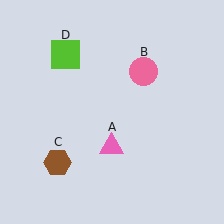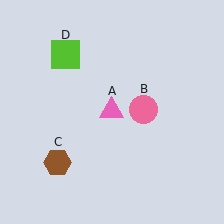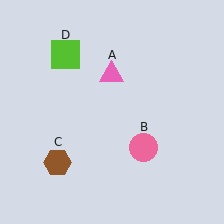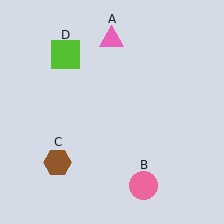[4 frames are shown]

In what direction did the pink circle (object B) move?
The pink circle (object B) moved down.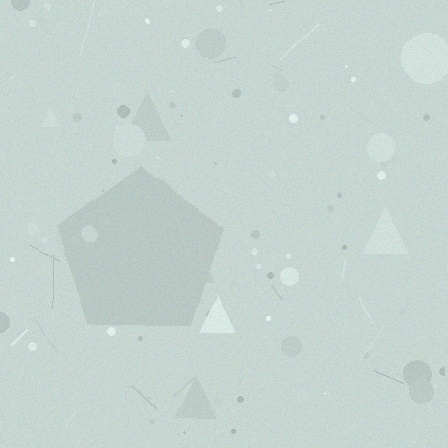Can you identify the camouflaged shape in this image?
The camouflaged shape is a pentagon.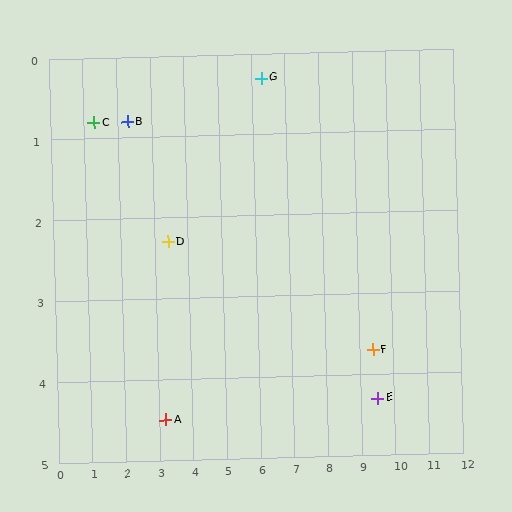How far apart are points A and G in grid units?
Points A and G are about 5.2 grid units apart.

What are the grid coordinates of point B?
Point B is at approximately (2.3, 0.8).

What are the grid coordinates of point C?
Point C is at approximately (1.3, 0.8).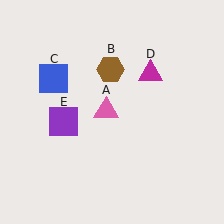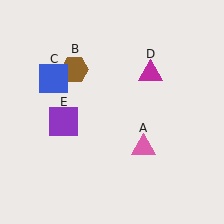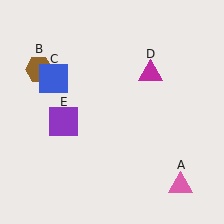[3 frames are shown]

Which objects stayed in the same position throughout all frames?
Blue square (object C) and magenta triangle (object D) and purple square (object E) remained stationary.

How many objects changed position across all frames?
2 objects changed position: pink triangle (object A), brown hexagon (object B).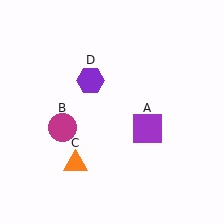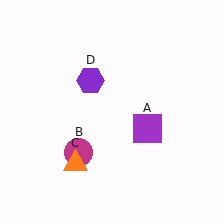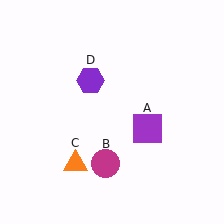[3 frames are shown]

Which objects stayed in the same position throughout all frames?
Purple square (object A) and orange triangle (object C) and purple hexagon (object D) remained stationary.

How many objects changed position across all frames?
1 object changed position: magenta circle (object B).